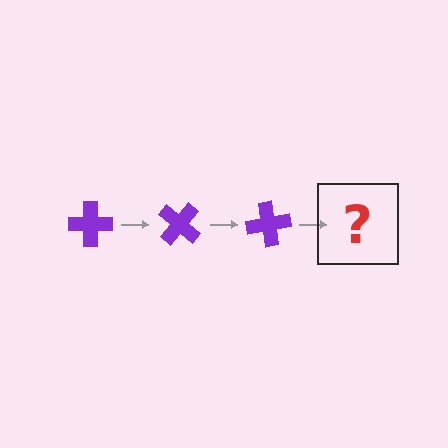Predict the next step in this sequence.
The next step is a purple cross rotated 120 degrees.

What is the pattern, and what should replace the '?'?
The pattern is that the cross rotates 40 degrees each step. The '?' should be a purple cross rotated 120 degrees.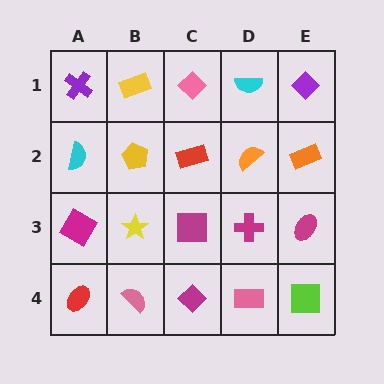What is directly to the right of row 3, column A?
A yellow star.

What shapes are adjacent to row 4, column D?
A magenta cross (row 3, column D), a magenta diamond (row 4, column C), a lime square (row 4, column E).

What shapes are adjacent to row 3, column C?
A red rectangle (row 2, column C), a magenta diamond (row 4, column C), a yellow star (row 3, column B), a magenta cross (row 3, column D).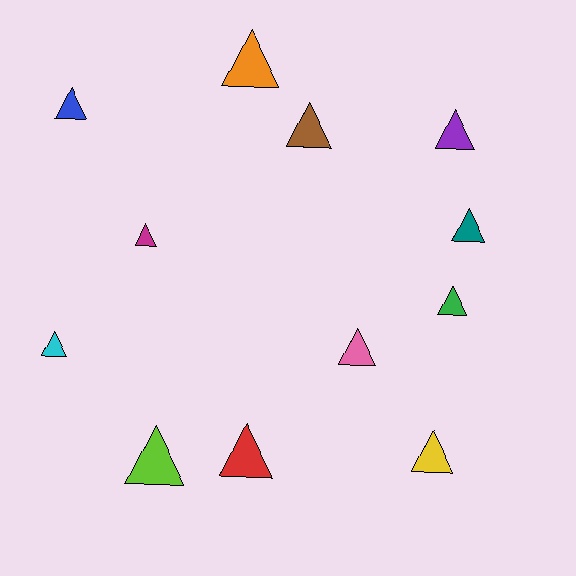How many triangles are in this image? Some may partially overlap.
There are 12 triangles.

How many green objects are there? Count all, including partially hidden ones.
There is 1 green object.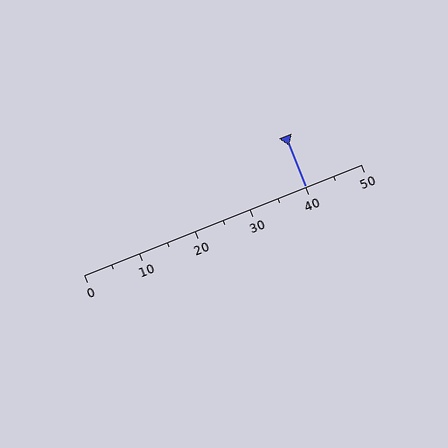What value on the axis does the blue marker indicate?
The marker indicates approximately 40.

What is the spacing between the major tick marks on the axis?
The major ticks are spaced 10 apart.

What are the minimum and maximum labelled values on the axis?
The axis runs from 0 to 50.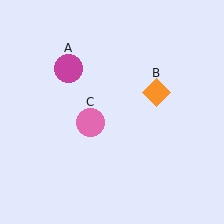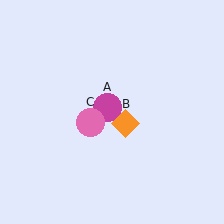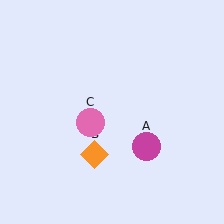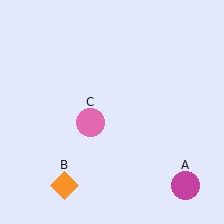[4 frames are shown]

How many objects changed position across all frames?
2 objects changed position: magenta circle (object A), orange diamond (object B).